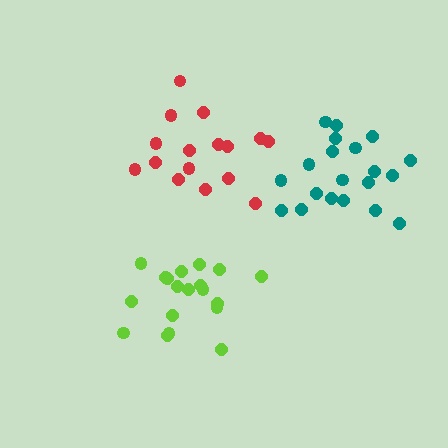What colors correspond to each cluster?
The clusters are colored: teal, lime, red.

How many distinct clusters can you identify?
There are 3 distinct clusters.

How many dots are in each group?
Group 1: 20 dots, Group 2: 19 dots, Group 3: 16 dots (55 total).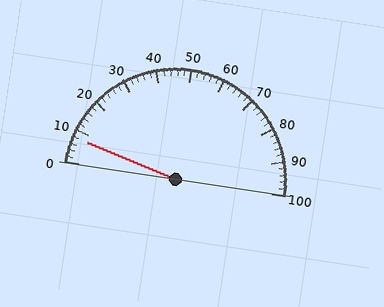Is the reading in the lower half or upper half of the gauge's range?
The reading is in the lower half of the range (0 to 100).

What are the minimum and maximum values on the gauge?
The gauge ranges from 0 to 100.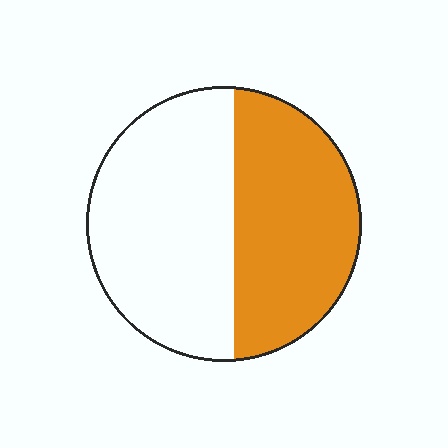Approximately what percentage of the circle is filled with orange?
Approximately 45%.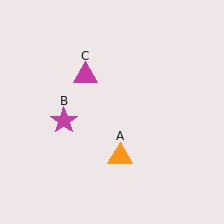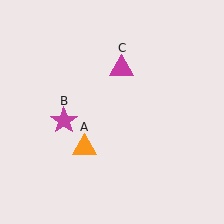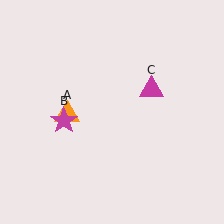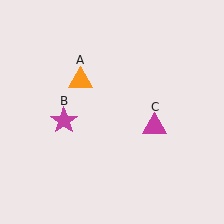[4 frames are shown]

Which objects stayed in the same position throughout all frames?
Magenta star (object B) remained stationary.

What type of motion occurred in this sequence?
The orange triangle (object A), magenta triangle (object C) rotated clockwise around the center of the scene.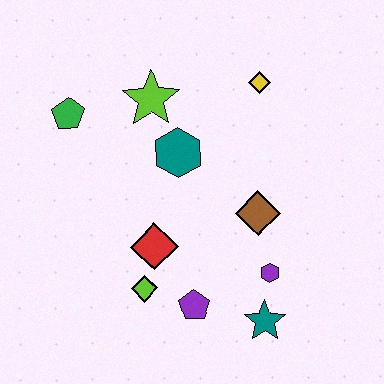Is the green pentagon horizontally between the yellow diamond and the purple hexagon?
No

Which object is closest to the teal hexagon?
The lime star is closest to the teal hexagon.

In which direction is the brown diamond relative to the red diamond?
The brown diamond is to the right of the red diamond.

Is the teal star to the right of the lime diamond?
Yes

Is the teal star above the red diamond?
No